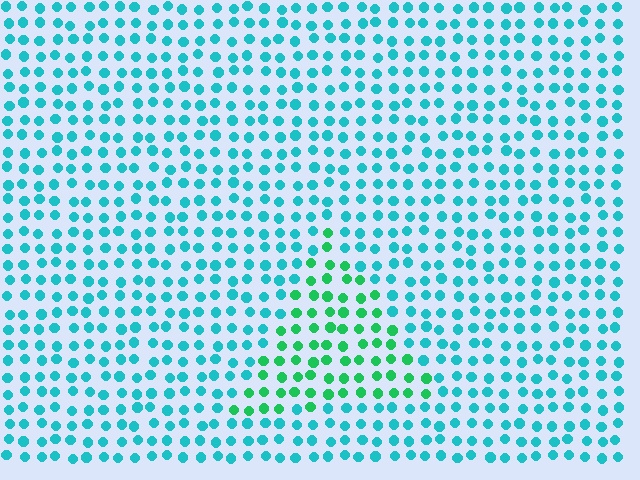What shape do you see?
I see a triangle.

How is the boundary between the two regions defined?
The boundary is defined purely by a slight shift in hue (about 40 degrees). Spacing, size, and orientation are identical on both sides.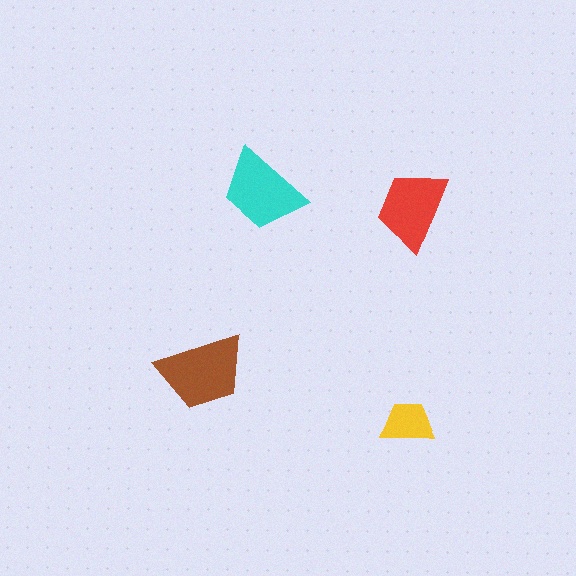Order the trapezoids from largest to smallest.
the brown one, the cyan one, the red one, the yellow one.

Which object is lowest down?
The yellow trapezoid is bottommost.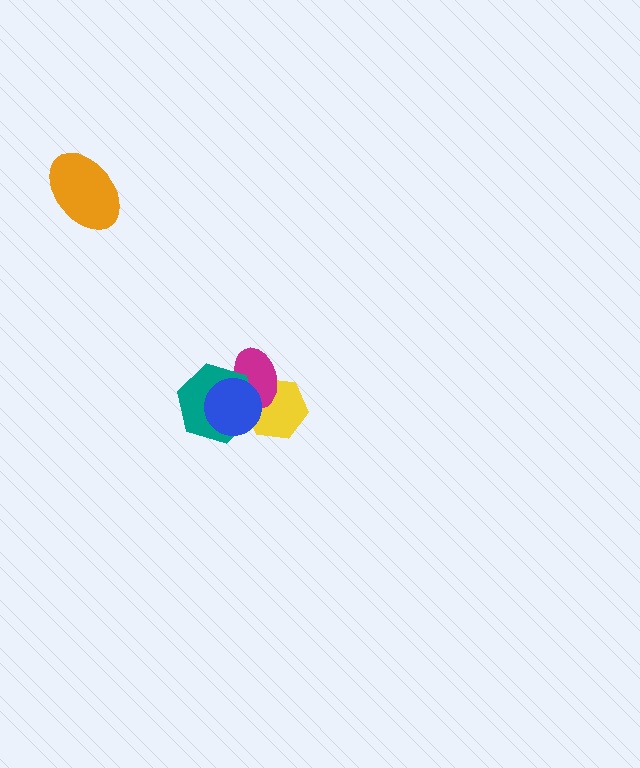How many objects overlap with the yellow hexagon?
3 objects overlap with the yellow hexagon.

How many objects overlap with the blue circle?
3 objects overlap with the blue circle.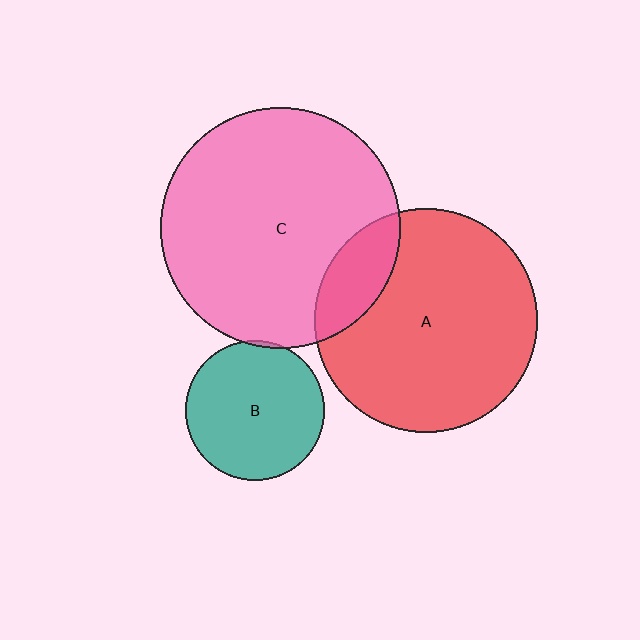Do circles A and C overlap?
Yes.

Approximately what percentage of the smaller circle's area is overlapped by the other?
Approximately 15%.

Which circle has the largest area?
Circle C (pink).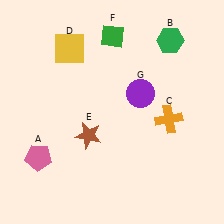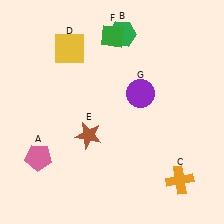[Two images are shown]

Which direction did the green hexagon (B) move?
The green hexagon (B) moved left.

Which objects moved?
The objects that moved are: the green hexagon (B), the orange cross (C).